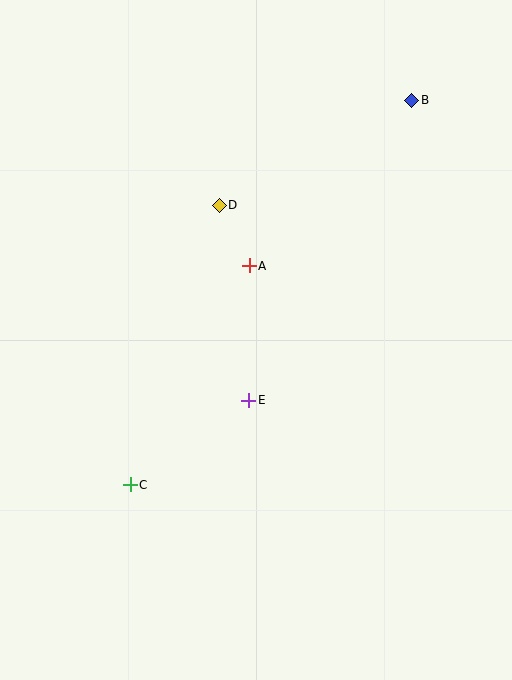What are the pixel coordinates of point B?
Point B is at (412, 100).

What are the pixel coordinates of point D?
Point D is at (219, 205).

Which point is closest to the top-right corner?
Point B is closest to the top-right corner.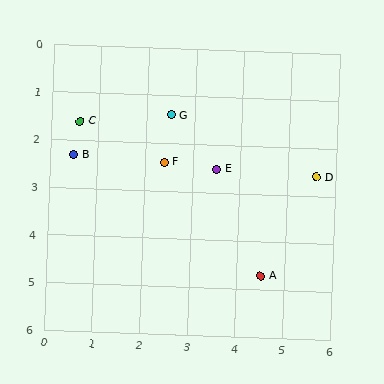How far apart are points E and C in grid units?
Points E and C are about 3.0 grid units apart.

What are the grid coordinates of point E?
Point E is at approximately (3.5, 2.5).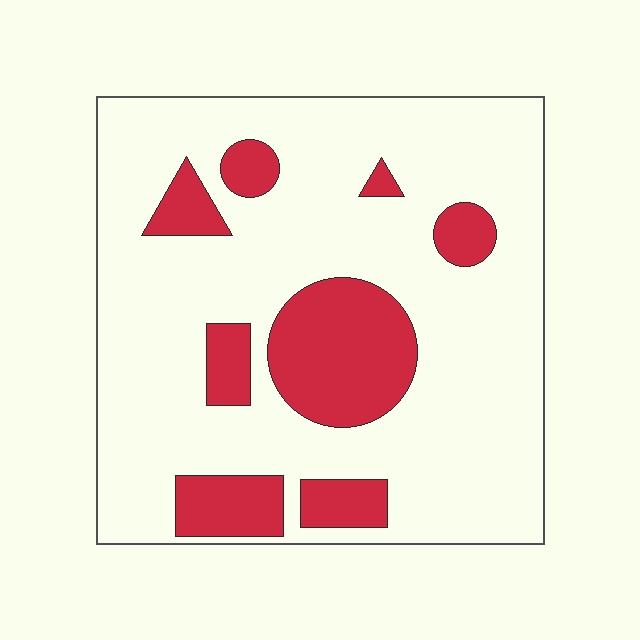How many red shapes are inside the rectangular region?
8.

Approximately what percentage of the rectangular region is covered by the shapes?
Approximately 20%.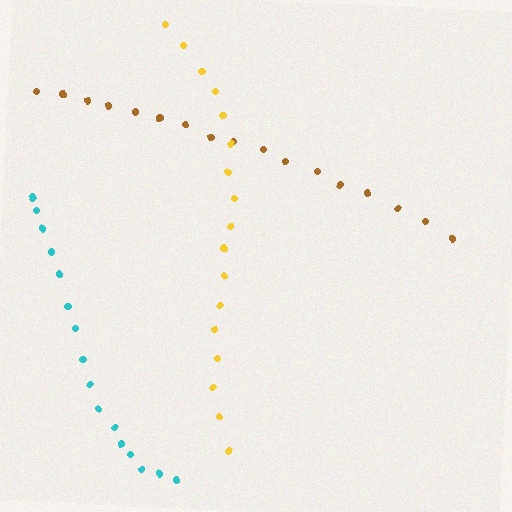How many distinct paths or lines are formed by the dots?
There are 3 distinct paths.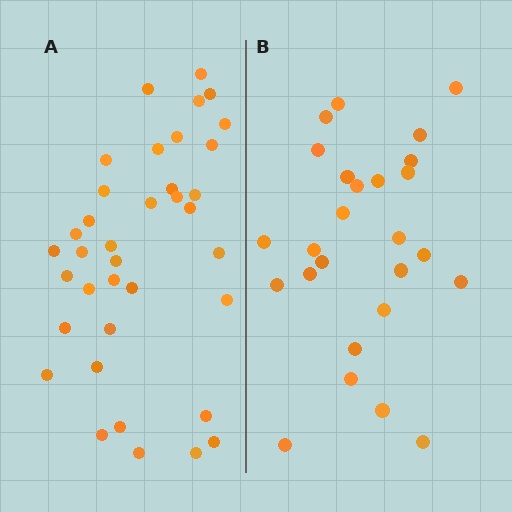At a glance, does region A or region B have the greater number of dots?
Region A (the left region) has more dots.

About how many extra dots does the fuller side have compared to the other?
Region A has roughly 12 or so more dots than region B.